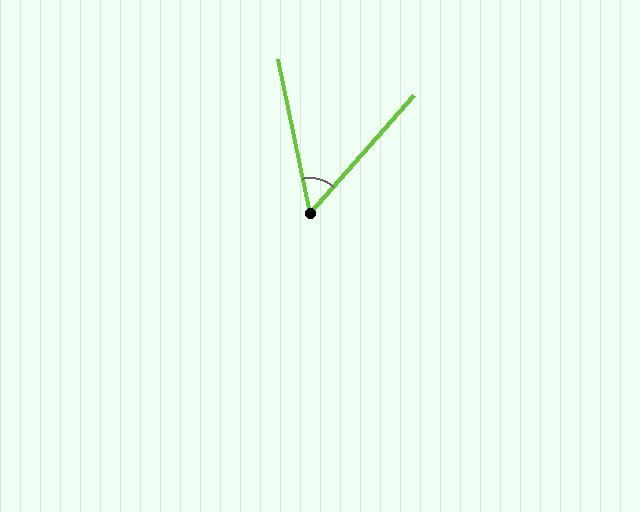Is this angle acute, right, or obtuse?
It is acute.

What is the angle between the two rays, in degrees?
Approximately 53 degrees.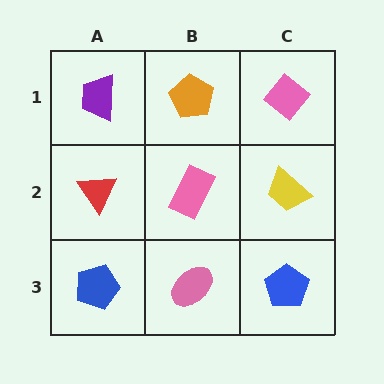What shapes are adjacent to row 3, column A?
A red triangle (row 2, column A), a pink ellipse (row 3, column B).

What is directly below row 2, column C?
A blue pentagon.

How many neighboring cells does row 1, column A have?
2.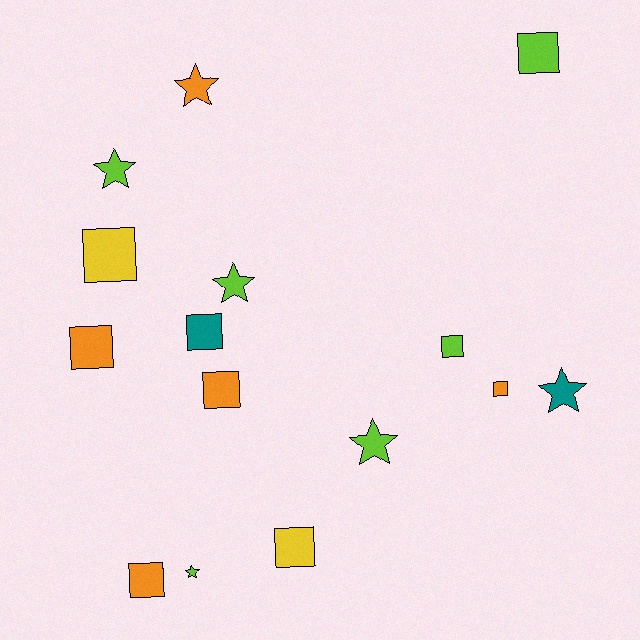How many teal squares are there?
There is 1 teal square.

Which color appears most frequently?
Lime, with 6 objects.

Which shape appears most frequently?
Square, with 9 objects.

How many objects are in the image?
There are 15 objects.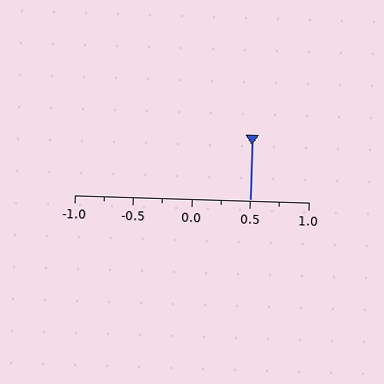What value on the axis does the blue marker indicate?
The marker indicates approximately 0.5.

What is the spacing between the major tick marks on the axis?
The major ticks are spaced 0.5 apart.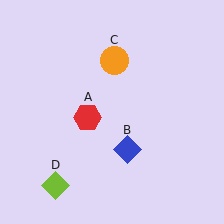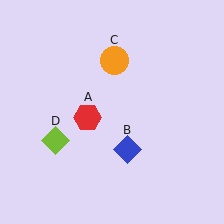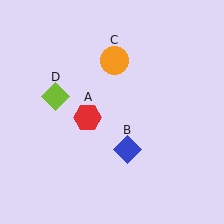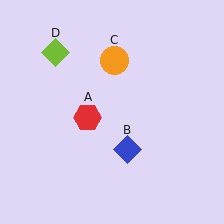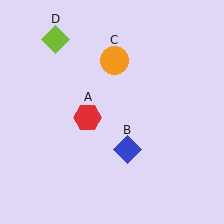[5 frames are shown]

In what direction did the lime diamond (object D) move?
The lime diamond (object D) moved up.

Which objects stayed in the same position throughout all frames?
Red hexagon (object A) and blue diamond (object B) and orange circle (object C) remained stationary.